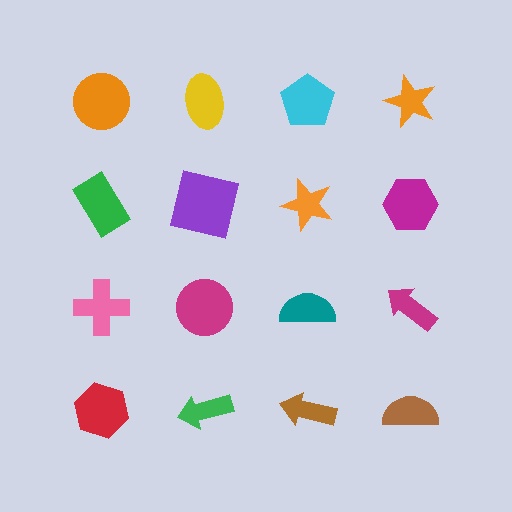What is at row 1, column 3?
A cyan pentagon.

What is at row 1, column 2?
A yellow ellipse.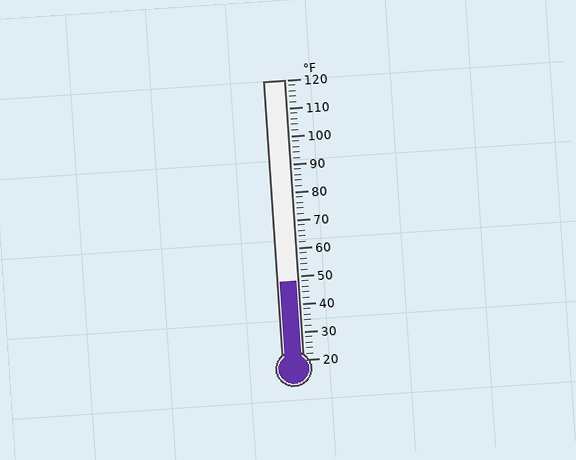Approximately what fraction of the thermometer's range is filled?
The thermometer is filled to approximately 30% of its range.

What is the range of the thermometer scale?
The thermometer scale ranges from 20°F to 120°F.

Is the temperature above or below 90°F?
The temperature is below 90°F.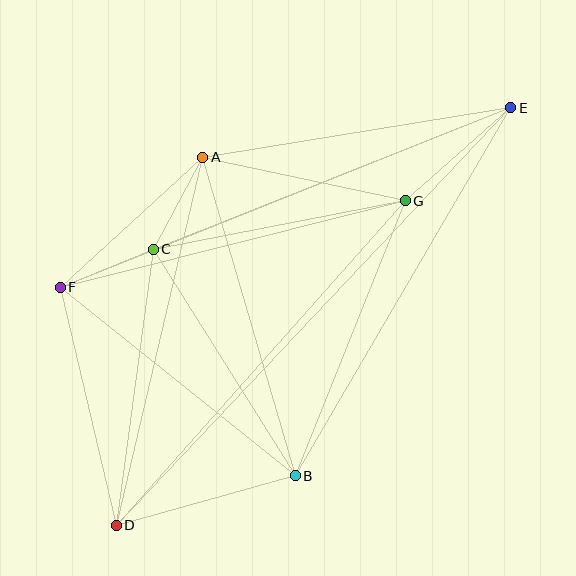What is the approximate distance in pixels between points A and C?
The distance between A and C is approximately 105 pixels.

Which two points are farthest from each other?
Points D and E are farthest from each other.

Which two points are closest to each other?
Points C and F are closest to each other.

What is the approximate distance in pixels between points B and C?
The distance between B and C is approximately 267 pixels.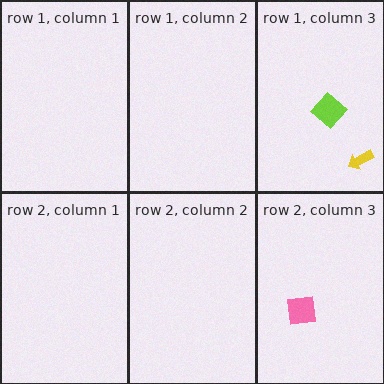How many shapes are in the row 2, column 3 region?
1.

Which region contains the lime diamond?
The row 1, column 3 region.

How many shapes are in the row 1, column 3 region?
2.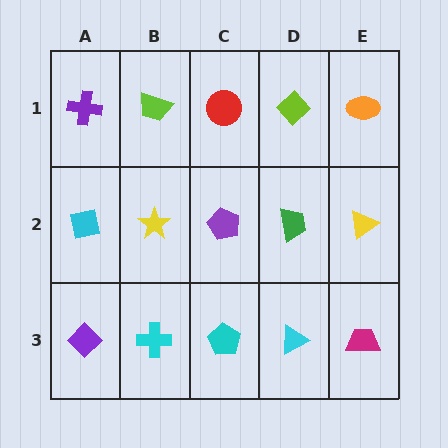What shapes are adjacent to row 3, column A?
A cyan square (row 2, column A), a cyan cross (row 3, column B).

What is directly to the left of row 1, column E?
A lime diamond.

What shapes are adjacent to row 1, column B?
A yellow star (row 2, column B), a purple cross (row 1, column A), a red circle (row 1, column C).